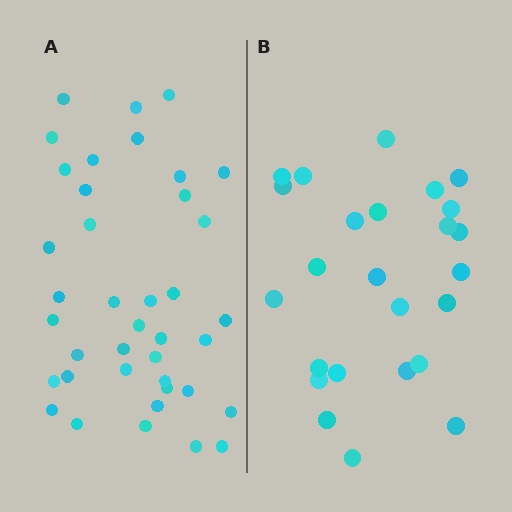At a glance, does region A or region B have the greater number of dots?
Region A (the left region) has more dots.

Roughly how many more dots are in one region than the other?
Region A has approximately 15 more dots than region B.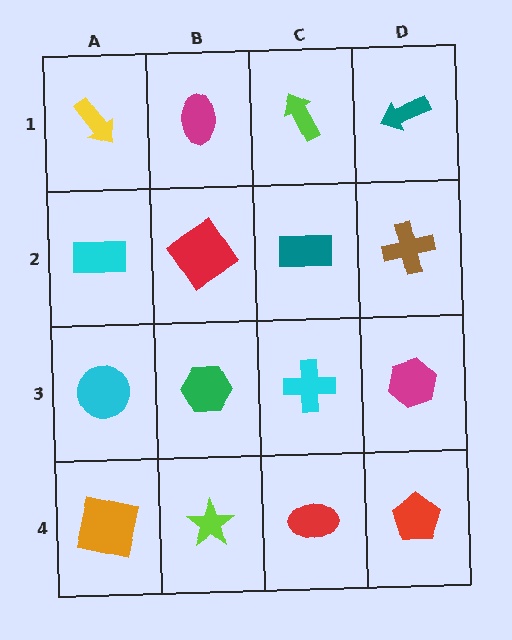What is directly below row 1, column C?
A teal rectangle.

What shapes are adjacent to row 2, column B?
A magenta ellipse (row 1, column B), a green hexagon (row 3, column B), a cyan rectangle (row 2, column A), a teal rectangle (row 2, column C).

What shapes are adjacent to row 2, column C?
A lime arrow (row 1, column C), a cyan cross (row 3, column C), a red diamond (row 2, column B), a brown cross (row 2, column D).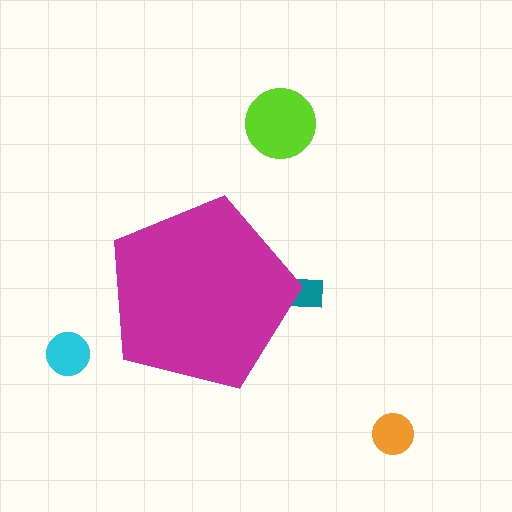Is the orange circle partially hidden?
No, the orange circle is fully visible.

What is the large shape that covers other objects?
A magenta pentagon.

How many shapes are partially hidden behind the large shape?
1 shape is partially hidden.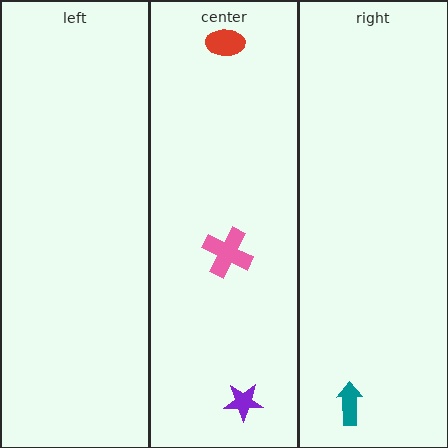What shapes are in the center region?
The pink cross, the red ellipse, the purple star.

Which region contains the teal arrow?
The right region.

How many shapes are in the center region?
3.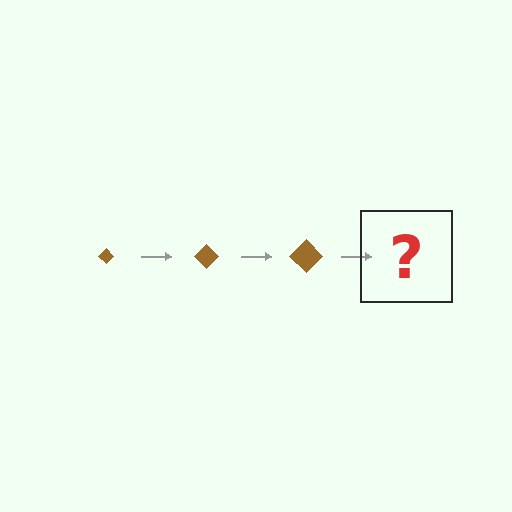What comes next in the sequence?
The next element should be a brown diamond, larger than the previous one.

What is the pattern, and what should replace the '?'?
The pattern is that the diamond gets progressively larger each step. The '?' should be a brown diamond, larger than the previous one.